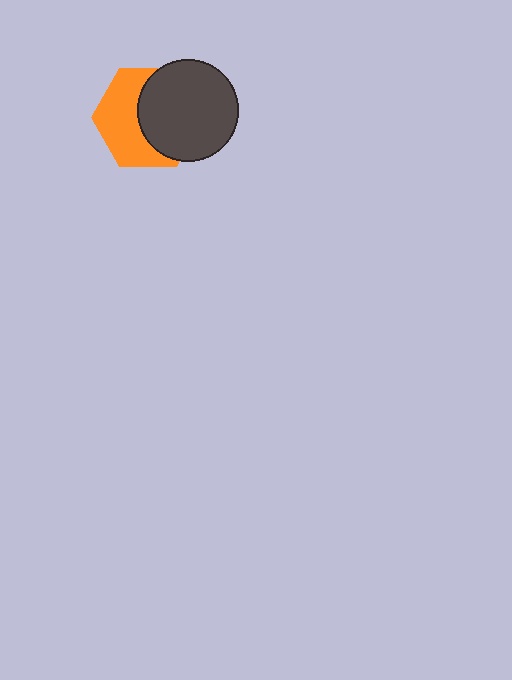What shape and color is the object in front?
The object in front is a dark gray circle.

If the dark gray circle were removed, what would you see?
You would see the complete orange hexagon.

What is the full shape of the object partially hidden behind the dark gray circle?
The partially hidden object is an orange hexagon.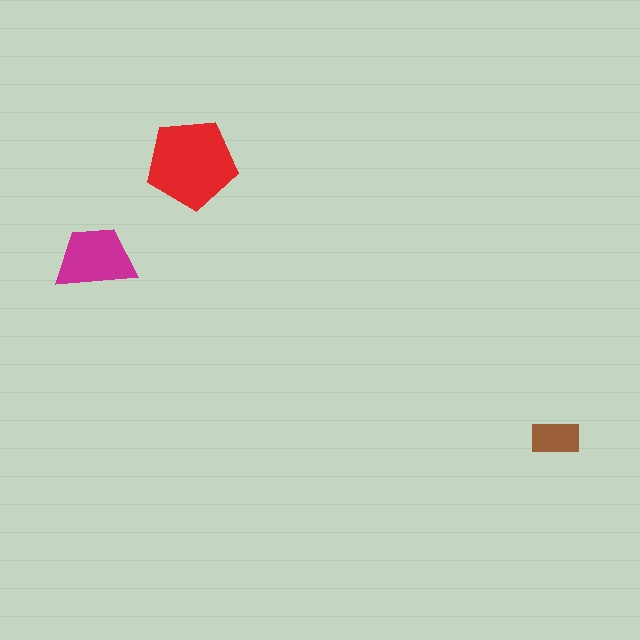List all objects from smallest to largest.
The brown rectangle, the magenta trapezoid, the red pentagon.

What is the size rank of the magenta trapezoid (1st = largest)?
2nd.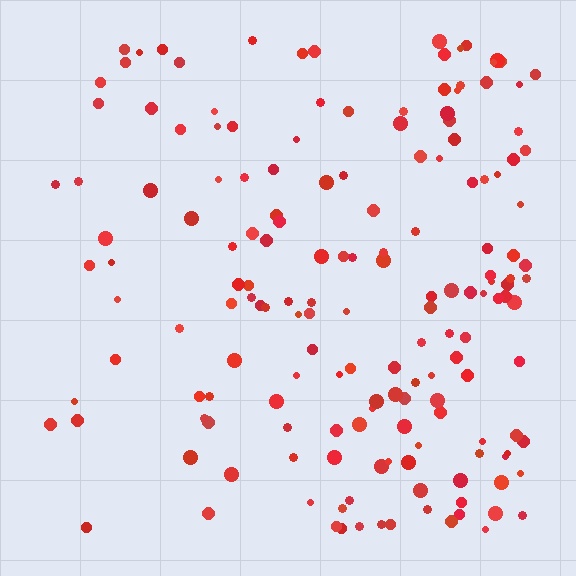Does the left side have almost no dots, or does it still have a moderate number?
Still a moderate number, just noticeably fewer than the right.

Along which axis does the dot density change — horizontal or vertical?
Horizontal.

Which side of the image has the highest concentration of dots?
The right.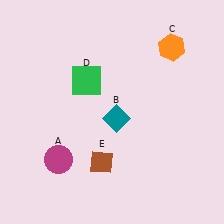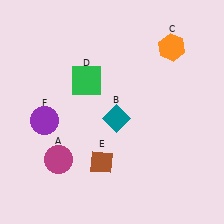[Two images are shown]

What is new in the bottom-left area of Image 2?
A purple circle (F) was added in the bottom-left area of Image 2.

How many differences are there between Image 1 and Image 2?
There is 1 difference between the two images.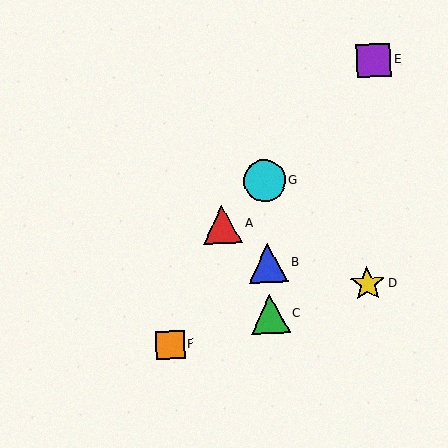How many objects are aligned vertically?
3 objects (B, C, G) are aligned vertically.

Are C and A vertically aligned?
No, C is at x≈270 and A is at x≈222.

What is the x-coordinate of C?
Object C is at x≈270.